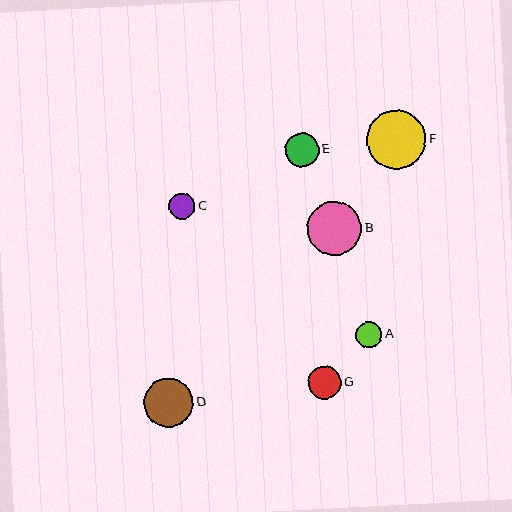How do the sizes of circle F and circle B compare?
Circle F and circle B are approximately the same size.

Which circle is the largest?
Circle F is the largest with a size of approximately 59 pixels.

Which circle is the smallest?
Circle C is the smallest with a size of approximately 26 pixels.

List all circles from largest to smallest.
From largest to smallest: F, B, D, E, G, A, C.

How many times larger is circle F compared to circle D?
Circle F is approximately 1.2 times the size of circle D.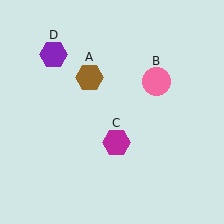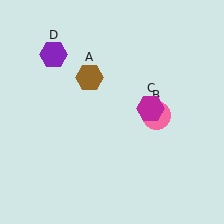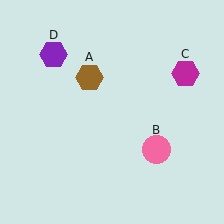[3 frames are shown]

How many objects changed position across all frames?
2 objects changed position: pink circle (object B), magenta hexagon (object C).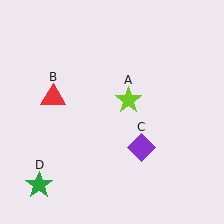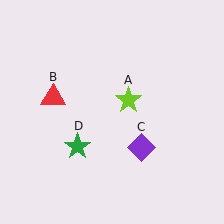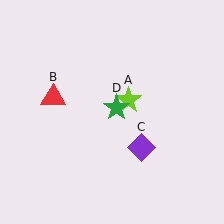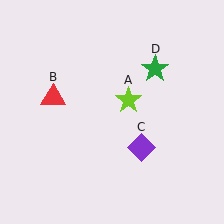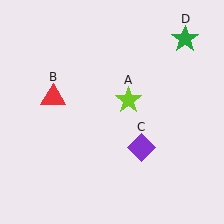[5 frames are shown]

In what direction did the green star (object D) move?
The green star (object D) moved up and to the right.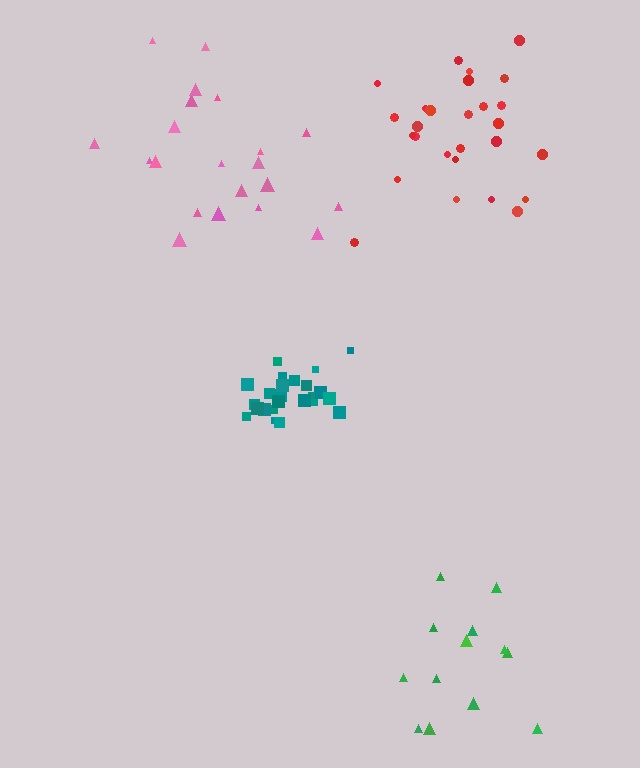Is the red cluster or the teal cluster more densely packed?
Teal.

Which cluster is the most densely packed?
Teal.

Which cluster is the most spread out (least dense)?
Green.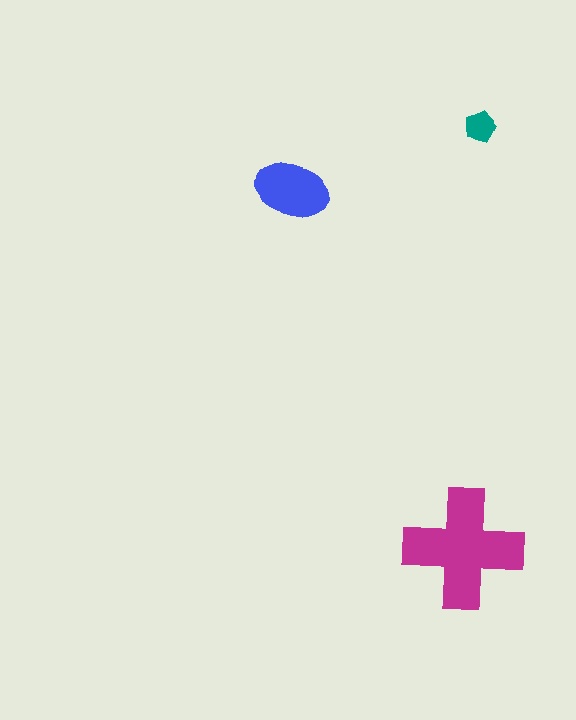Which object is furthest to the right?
The magenta cross is rightmost.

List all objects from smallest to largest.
The teal pentagon, the blue ellipse, the magenta cross.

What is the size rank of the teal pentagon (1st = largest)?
3rd.